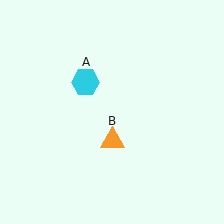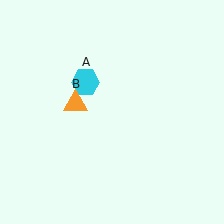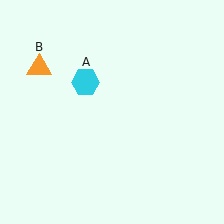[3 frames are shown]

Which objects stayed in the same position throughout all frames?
Cyan hexagon (object A) remained stationary.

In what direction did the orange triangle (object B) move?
The orange triangle (object B) moved up and to the left.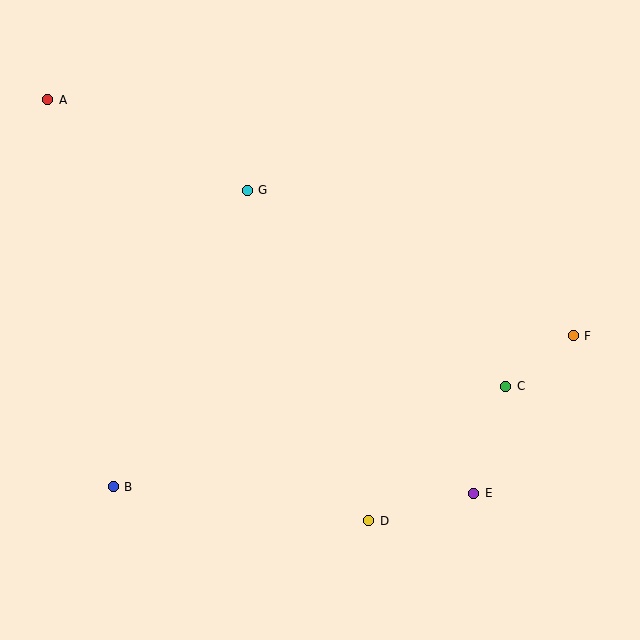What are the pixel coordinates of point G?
Point G is at (247, 190).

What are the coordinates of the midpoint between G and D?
The midpoint between G and D is at (308, 355).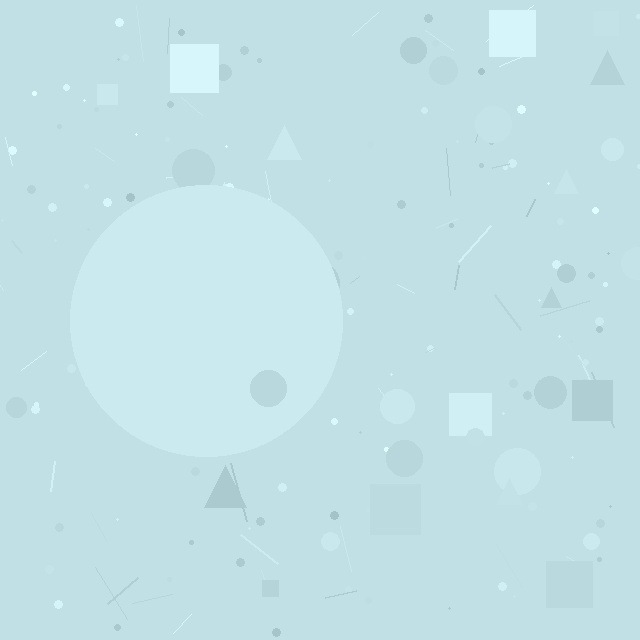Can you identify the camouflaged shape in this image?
The camouflaged shape is a circle.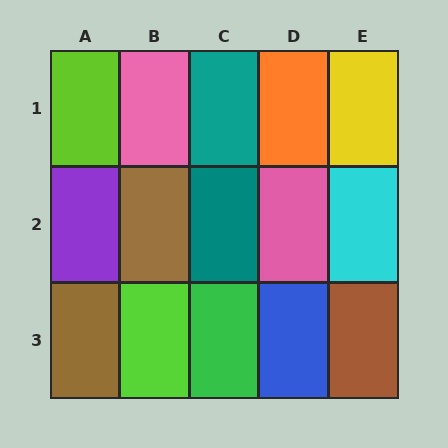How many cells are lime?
2 cells are lime.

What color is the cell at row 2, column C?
Teal.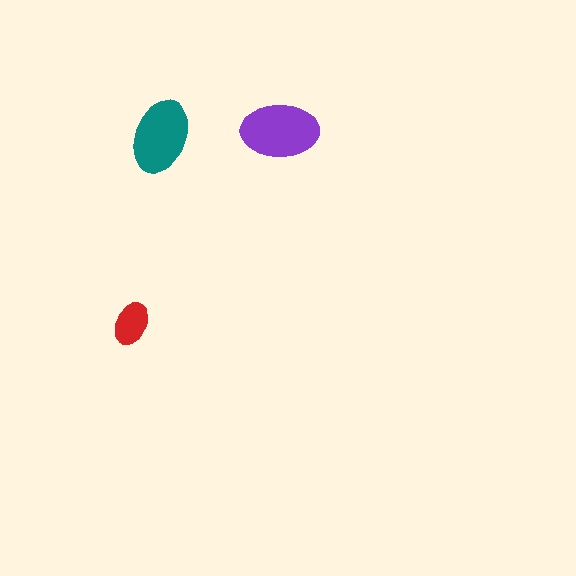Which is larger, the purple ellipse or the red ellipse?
The purple one.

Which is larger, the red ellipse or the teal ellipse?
The teal one.